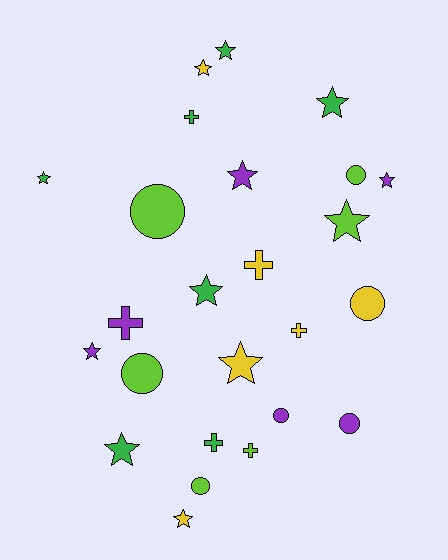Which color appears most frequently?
Green, with 7 objects.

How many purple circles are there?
There are 2 purple circles.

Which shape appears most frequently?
Star, with 12 objects.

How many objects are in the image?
There are 25 objects.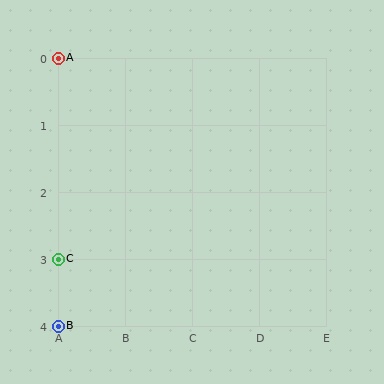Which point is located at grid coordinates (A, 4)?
Point B is at (A, 4).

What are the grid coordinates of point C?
Point C is at grid coordinates (A, 3).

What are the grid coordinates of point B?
Point B is at grid coordinates (A, 4).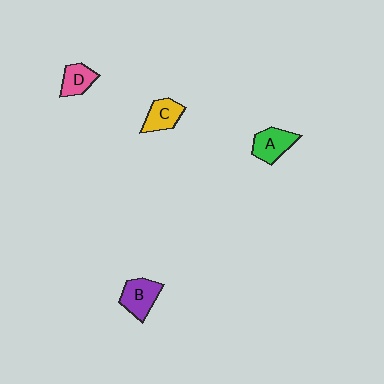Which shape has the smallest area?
Shape D (pink).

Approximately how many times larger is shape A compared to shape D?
Approximately 1.3 times.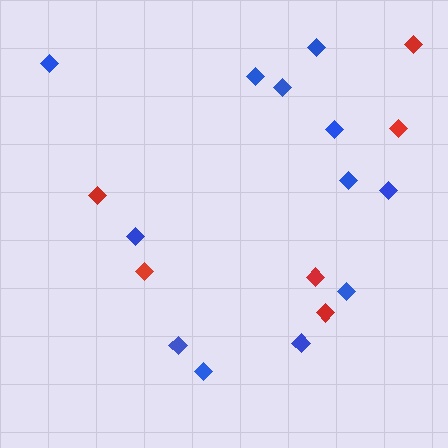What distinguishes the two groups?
There are 2 groups: one group of red diamonds (6) and one group of blue diamonds (12).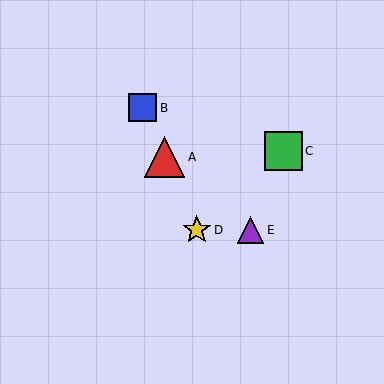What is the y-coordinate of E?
Object E is at y≈230.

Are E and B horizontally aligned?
No, E is at y≈230 and B is at y≈108.